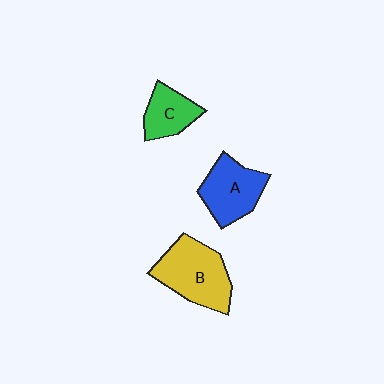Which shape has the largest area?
Shape B (yellow).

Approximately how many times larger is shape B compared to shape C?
Approximately 1.8 times.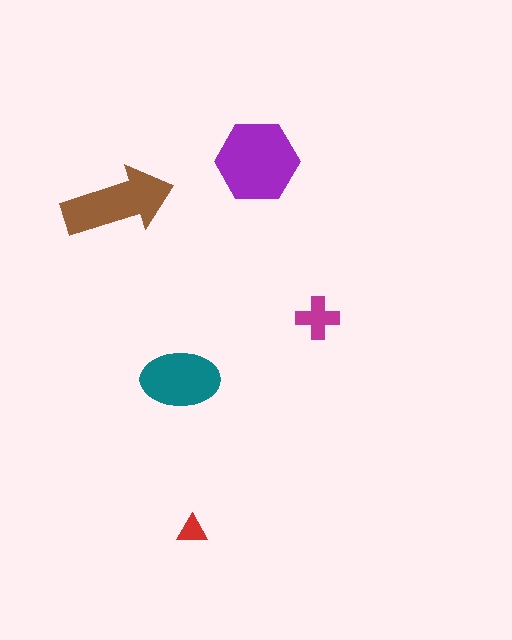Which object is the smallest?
The red triangle.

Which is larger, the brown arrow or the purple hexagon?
The purple hexagon.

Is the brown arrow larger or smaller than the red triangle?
Larger.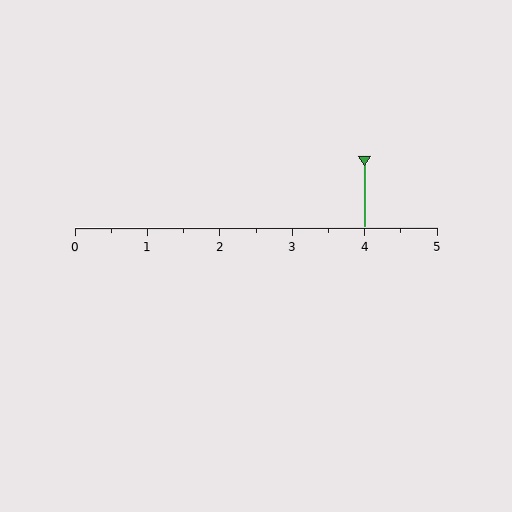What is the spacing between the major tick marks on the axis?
The major ticks are spaced 1 apart.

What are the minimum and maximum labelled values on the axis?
The axis runs from 0 to 5.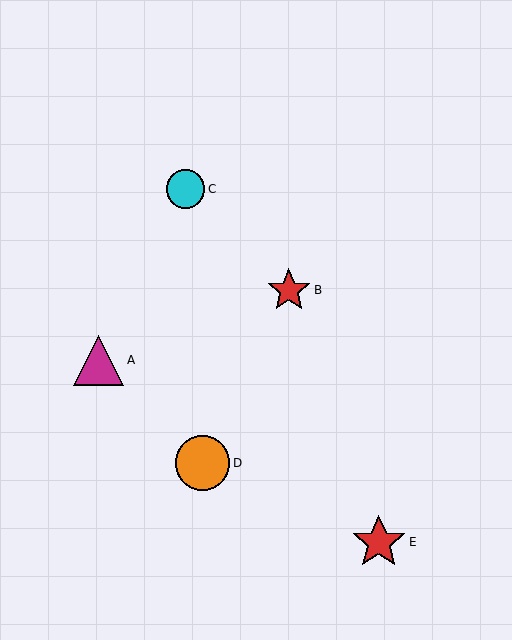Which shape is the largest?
The orange circle (labeled D) is the largest.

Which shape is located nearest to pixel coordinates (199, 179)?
The cyan circle (labeled C) at (186, 189) is nearest to that location.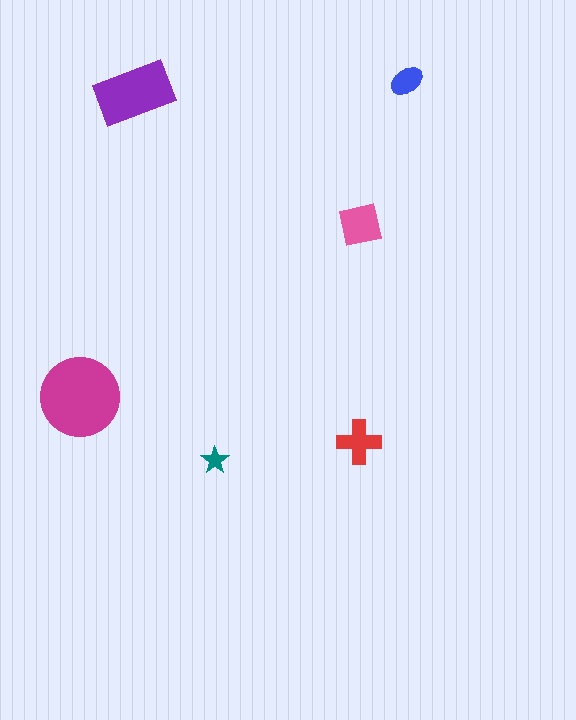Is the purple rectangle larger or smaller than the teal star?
Larger.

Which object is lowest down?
The teal star is bottommost.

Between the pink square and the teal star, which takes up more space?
The pink square.